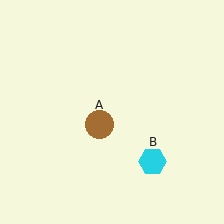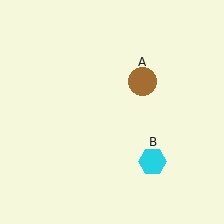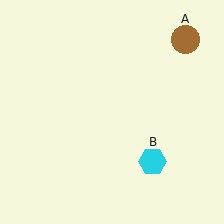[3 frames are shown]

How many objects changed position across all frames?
1 object changed position: brown circle (object A).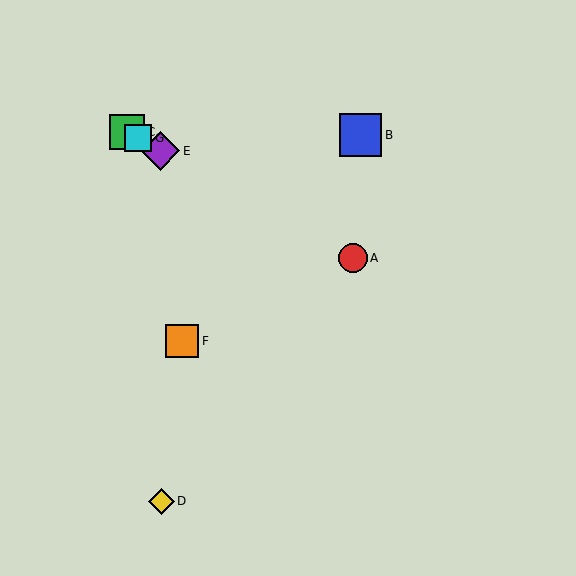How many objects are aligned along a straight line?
4 objects (A, C, E, G) are aligned along a straight line.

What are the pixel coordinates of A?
Object A is at (353, 258).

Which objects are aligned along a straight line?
Objects A, C, E, G are aligned along a straight line.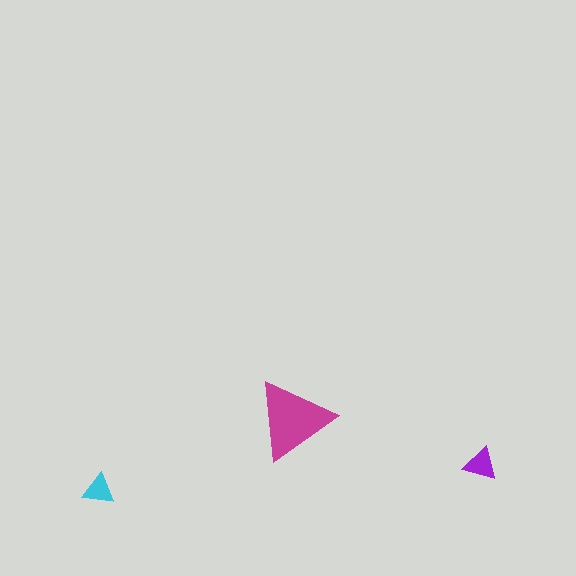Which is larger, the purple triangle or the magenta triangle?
The magenta one.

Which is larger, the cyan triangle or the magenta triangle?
The magenta one.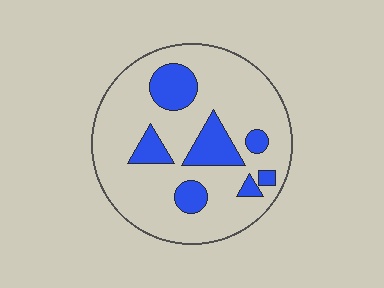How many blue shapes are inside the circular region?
7.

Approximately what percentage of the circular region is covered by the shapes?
Approximately 20%.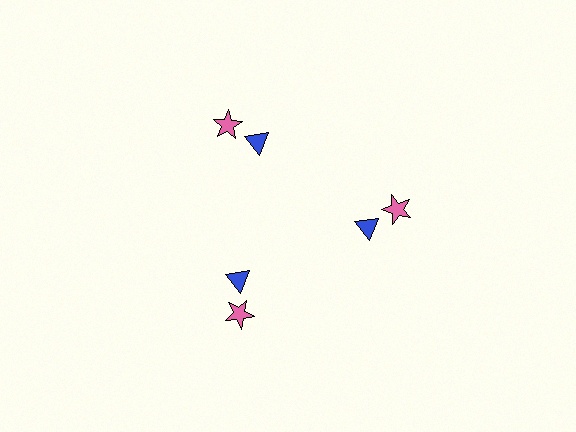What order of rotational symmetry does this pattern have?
This pattern has 3-fold rotational symmetry.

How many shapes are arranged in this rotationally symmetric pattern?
There are 6 shapes, arranged in 3 groups of 2.